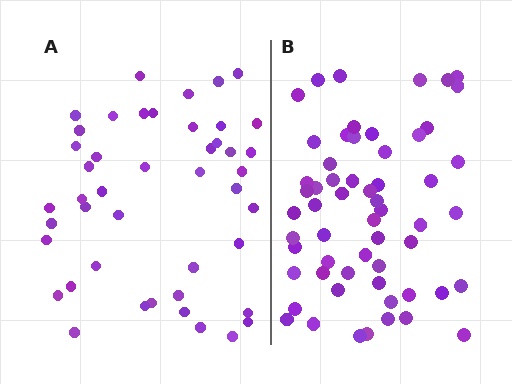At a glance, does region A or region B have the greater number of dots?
Region B (the right region) has more dots.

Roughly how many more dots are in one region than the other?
Region B has approximately 15 more dots than region A.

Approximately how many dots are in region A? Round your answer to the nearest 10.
About 40 dots. (The exact count is 45, which rounds to 40.)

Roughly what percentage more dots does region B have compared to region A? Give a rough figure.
About 30% more.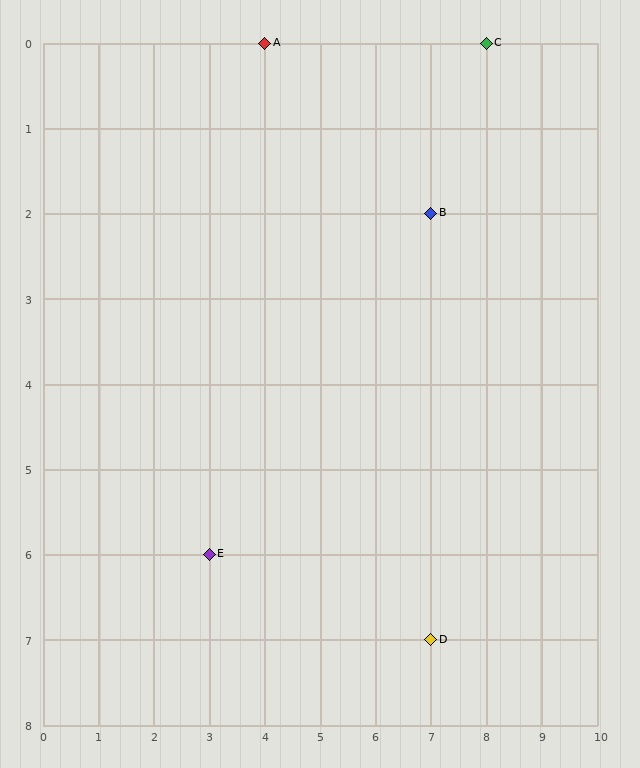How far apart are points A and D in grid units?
Points A and D are 3 columns and 7 rows apart (about 7.6 grid units diagonally).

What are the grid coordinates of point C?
Point C is at grid coordinates (8, 0).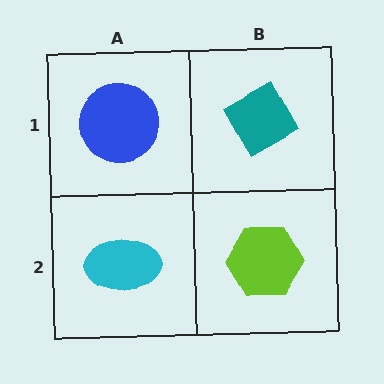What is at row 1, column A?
A blue circle.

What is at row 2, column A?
A cyan ellipse.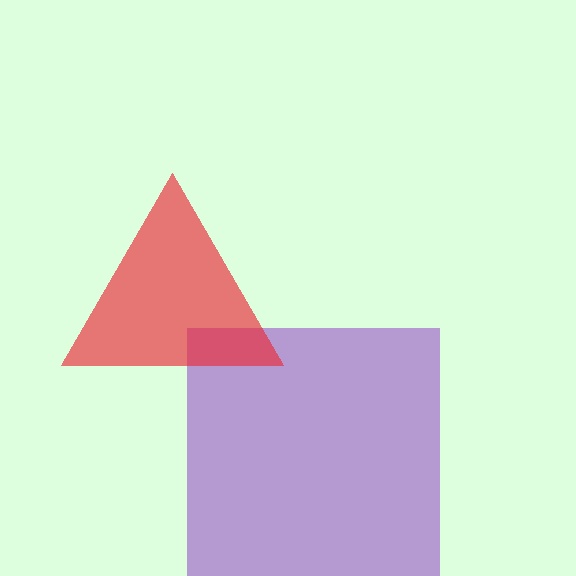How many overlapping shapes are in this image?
There are 2 overlapping shapes in the image.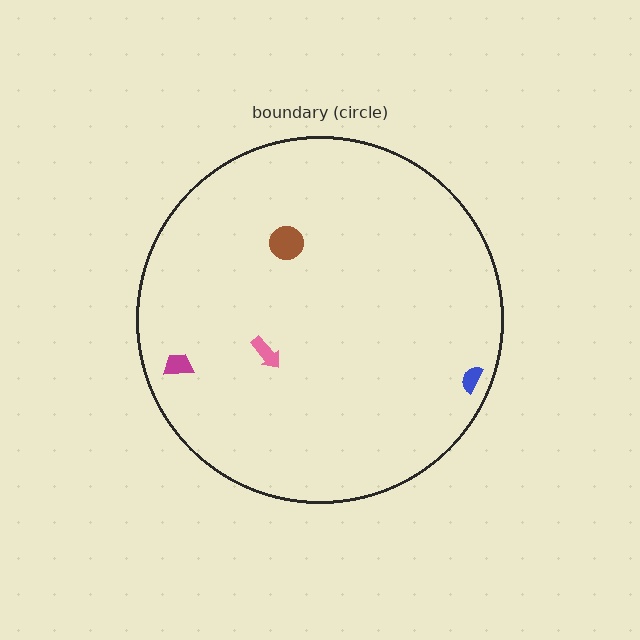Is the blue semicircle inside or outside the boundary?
Inside.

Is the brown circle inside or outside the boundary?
Inside.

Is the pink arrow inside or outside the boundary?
Inside.